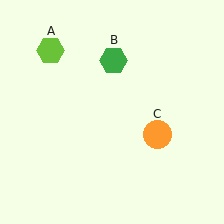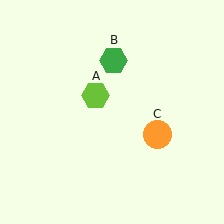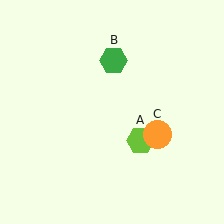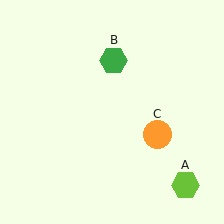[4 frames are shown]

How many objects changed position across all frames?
1 object changed position: lime hexagon (object A).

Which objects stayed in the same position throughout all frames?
Green hexagon (object B) and orange circle (object C) remained stationary.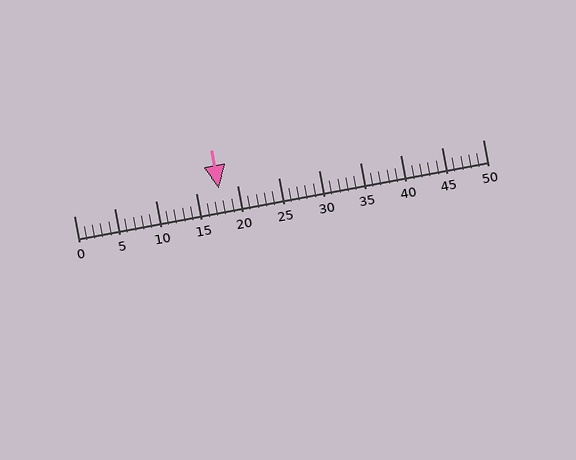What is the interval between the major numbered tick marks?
The major tick marks are spaced 5 units apart.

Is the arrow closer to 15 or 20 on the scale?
The arrow is closer to 20.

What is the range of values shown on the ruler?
The ruler shows values from 0 to 50.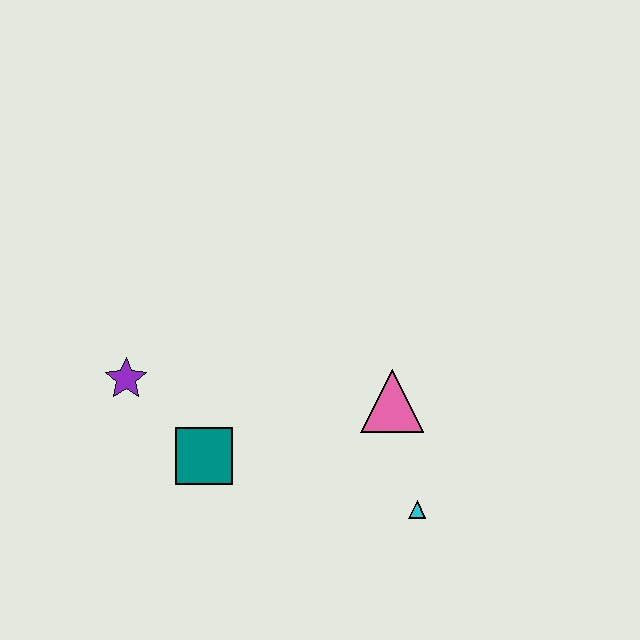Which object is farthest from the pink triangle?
The purple star is farthest from the pink triangle.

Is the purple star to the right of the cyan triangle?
No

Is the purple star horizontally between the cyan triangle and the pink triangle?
No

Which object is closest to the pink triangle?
The cyan triangle is closest to the pink triangle.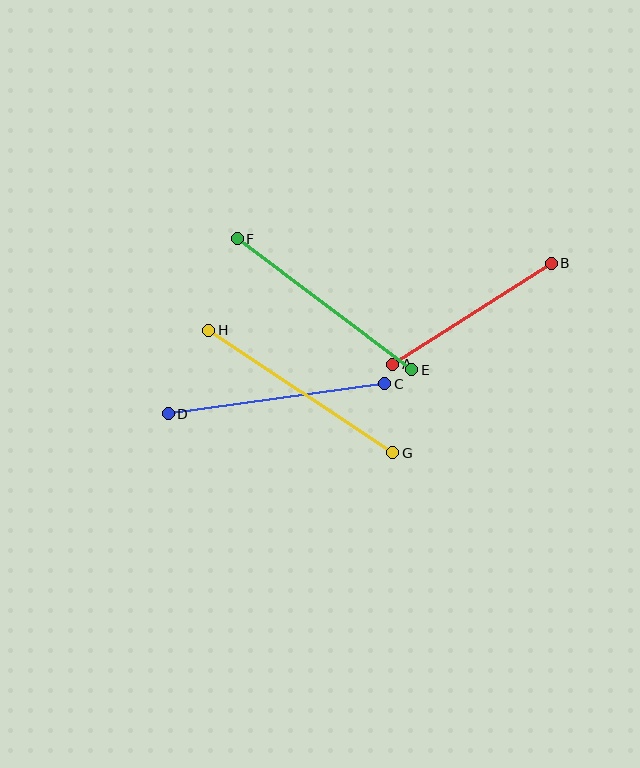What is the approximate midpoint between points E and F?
The midpoint is at approximately (325, 304) pixels.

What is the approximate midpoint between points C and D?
The midpoint is at approximately (276, 399) pixels.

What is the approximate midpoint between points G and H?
The midpoint is at approximately (301, 391) pixels.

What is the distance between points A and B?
The distance is approximately 188 pixels.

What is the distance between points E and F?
The distance is approximately 218 pixels.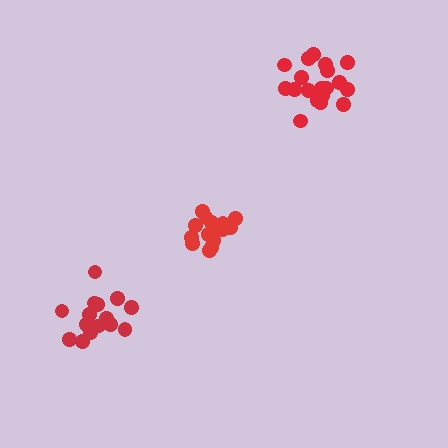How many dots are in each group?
Group 1: 17 dots, Group 2: 19 dots, Group 3: 16 dots (52 total).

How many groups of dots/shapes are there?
There are 3 groups.